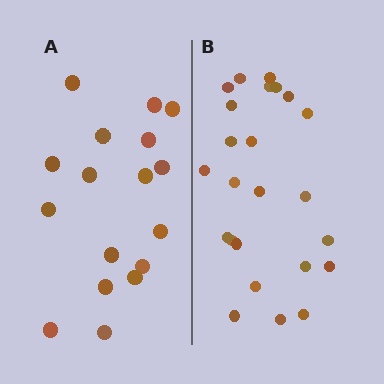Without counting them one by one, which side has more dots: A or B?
Region B (the right region) has more dots.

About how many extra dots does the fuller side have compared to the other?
Region B has roughly 8 or so more dots than region A.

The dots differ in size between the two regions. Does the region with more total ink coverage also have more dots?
No. Region A has more total ink coverage because its dots are larger, but region B actually contains more individual dots. Total area can be misleading — the number of items is what matters here.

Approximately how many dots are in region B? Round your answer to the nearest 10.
About 20 dots. (The exact count is 24, which rounds to 20.)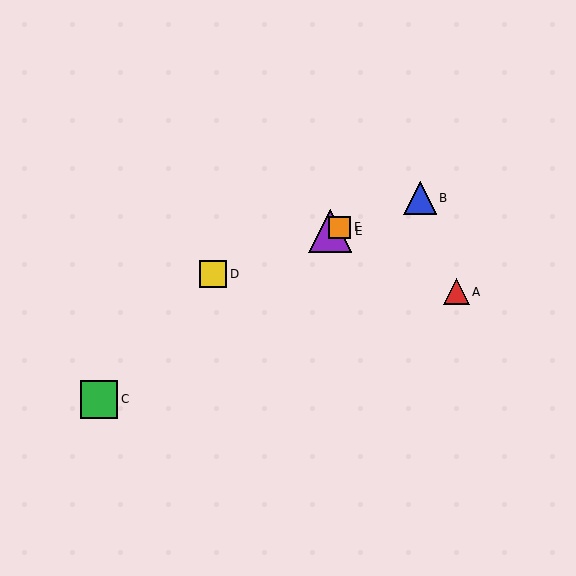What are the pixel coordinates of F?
Object F is at (340, 227).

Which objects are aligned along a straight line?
Objects B, D, E, F are aligned along a straight line.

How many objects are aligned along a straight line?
4 objects (B, D, E, F) are aligned along a straight line.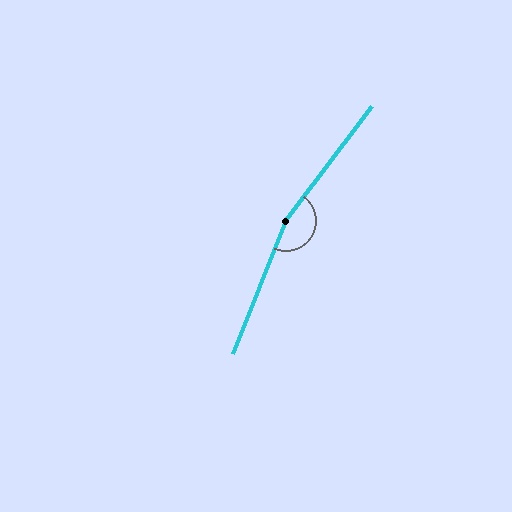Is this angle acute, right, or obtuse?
It is obtuse.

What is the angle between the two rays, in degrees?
Approximately 165 degrees.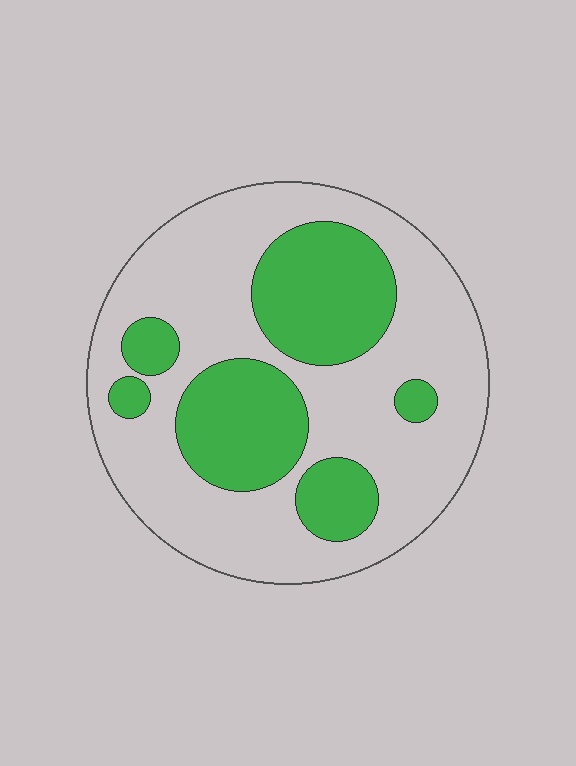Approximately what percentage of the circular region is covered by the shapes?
Approximately 35%.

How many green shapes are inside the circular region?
6.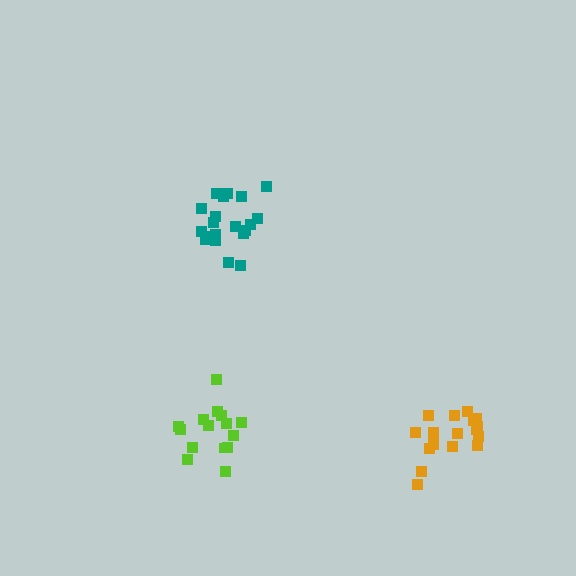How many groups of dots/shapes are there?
There are 3 groups.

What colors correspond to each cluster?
The clusters are colored: teal, orange, lime.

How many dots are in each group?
Group 1: 20 dots, Group 2: 19 dots, Group 3: 15 dots (54 total).